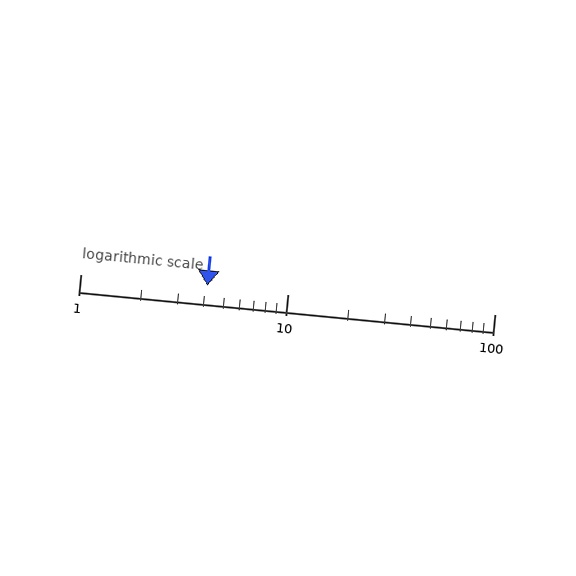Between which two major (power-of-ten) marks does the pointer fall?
The pointer is between 1 and 10.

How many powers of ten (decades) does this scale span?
The scale spans 2 decades, from 1 to 100.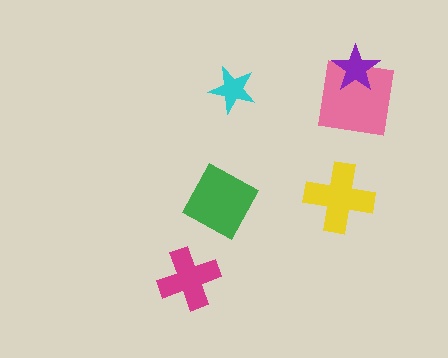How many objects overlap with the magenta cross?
0 objects overlap with the magenta cross.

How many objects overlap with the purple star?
1 object overlaps with the purple star.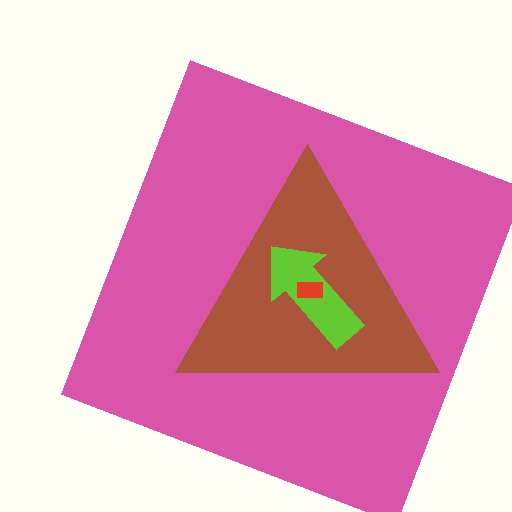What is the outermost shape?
The pink square.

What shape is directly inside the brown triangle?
The lime arrow.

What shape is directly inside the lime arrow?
The red rectangle.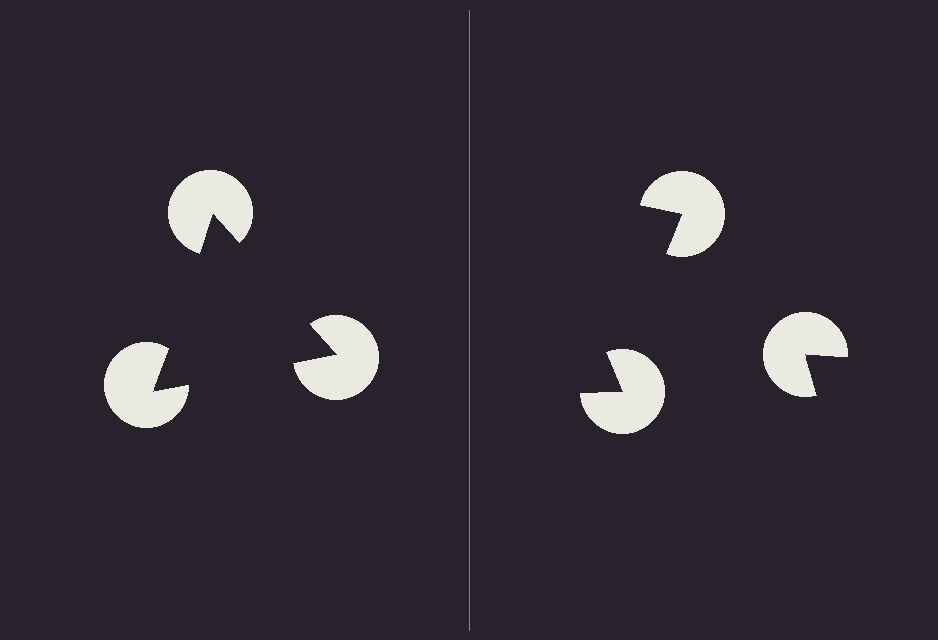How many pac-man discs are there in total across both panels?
6 — 3 on each side.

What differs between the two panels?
The pac-man discs are positioned identically on both sides; only the wedge orientations differ. On the left they align to a triangle; on the right they are misaligned.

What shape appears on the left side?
An illusory triangle.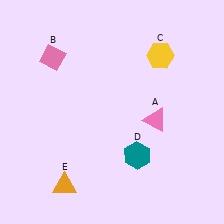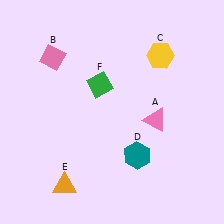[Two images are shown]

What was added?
A green diamond (F) was added in Image 2.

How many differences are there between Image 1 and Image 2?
There is 1 difference between the two images.